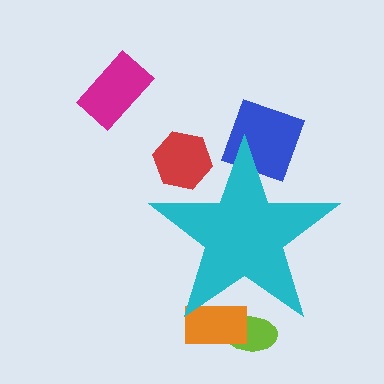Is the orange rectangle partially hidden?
Yes, the orange rectangle is partially hidden behind the cyan star.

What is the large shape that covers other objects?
A cyan star.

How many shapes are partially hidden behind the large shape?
4 shapes are partially hidden.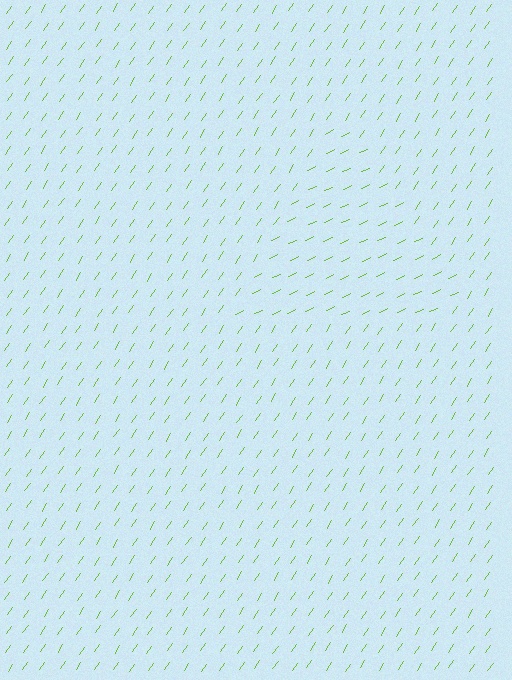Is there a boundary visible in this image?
Yes, there is a texture boundary formed by a change in line orientation.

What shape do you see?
I see a triangle.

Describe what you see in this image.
The image is filled with small lime line segments. A triangle region in the image has lines oriented differently from the surrounding lines, creating a visible texture boundary.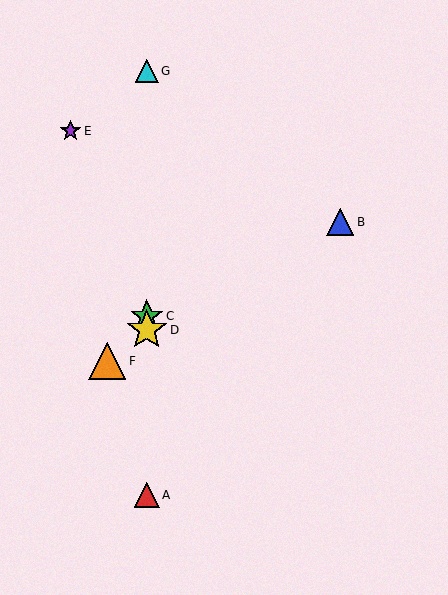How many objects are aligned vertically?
4 objects (A, C, D, G) are aligned vertically.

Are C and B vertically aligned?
No, C is at x≈147 and B is at x≈340.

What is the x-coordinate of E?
Object E is at x≈70.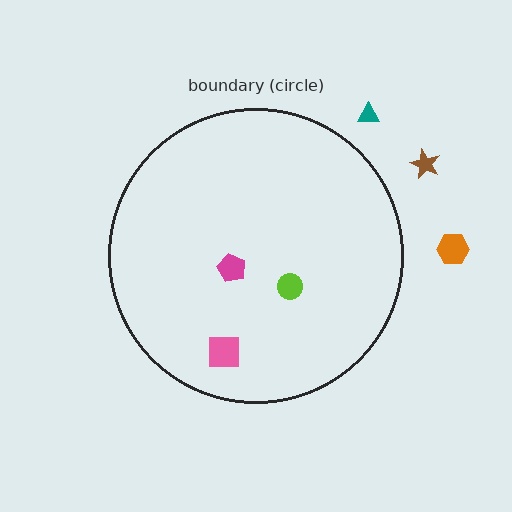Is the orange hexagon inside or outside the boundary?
Outside.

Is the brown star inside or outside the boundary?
Outside.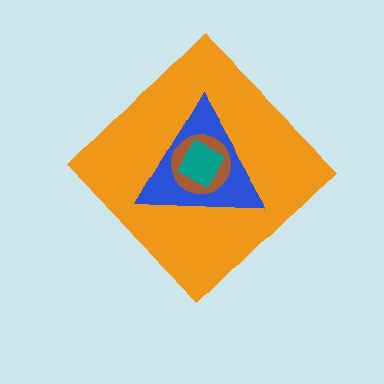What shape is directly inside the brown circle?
The teal square.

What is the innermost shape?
The teal square.